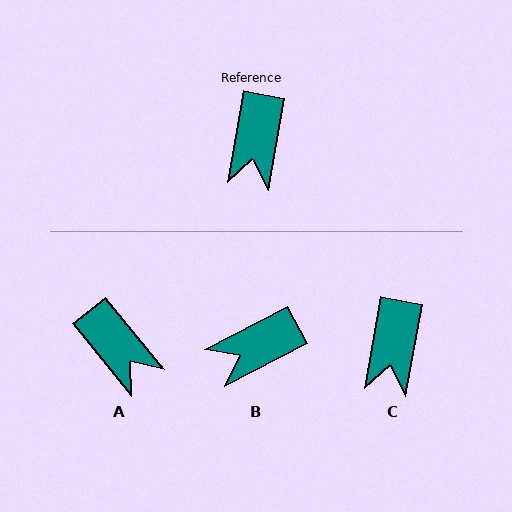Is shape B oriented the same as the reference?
No, it is off by about 52 degrees.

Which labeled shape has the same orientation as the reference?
C.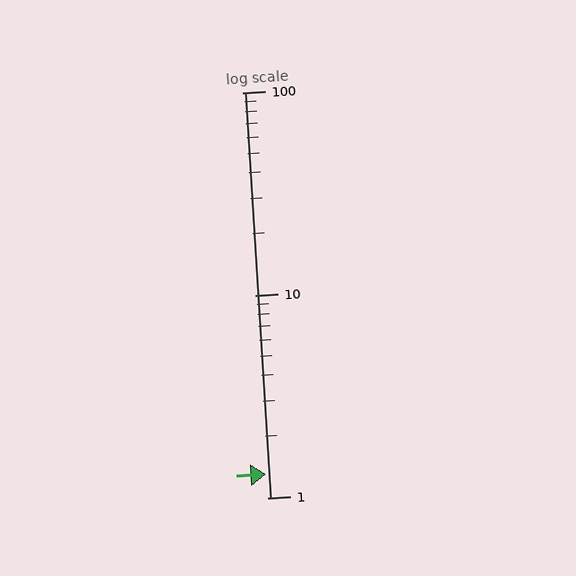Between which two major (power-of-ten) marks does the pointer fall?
The pointer is between 1 and 10.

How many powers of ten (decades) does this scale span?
The scale spans 2 decades, from 1 to 100.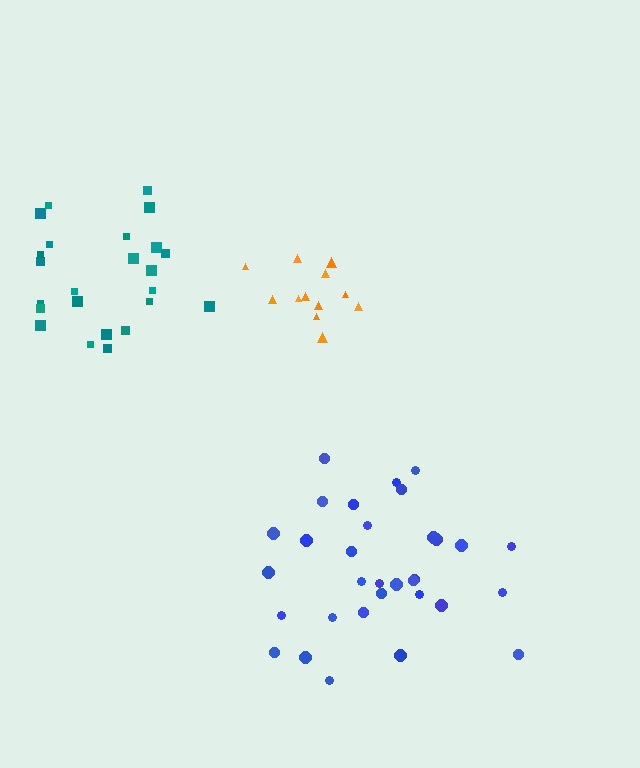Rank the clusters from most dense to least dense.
orange, teal, blue.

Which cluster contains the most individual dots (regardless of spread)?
Blue (33).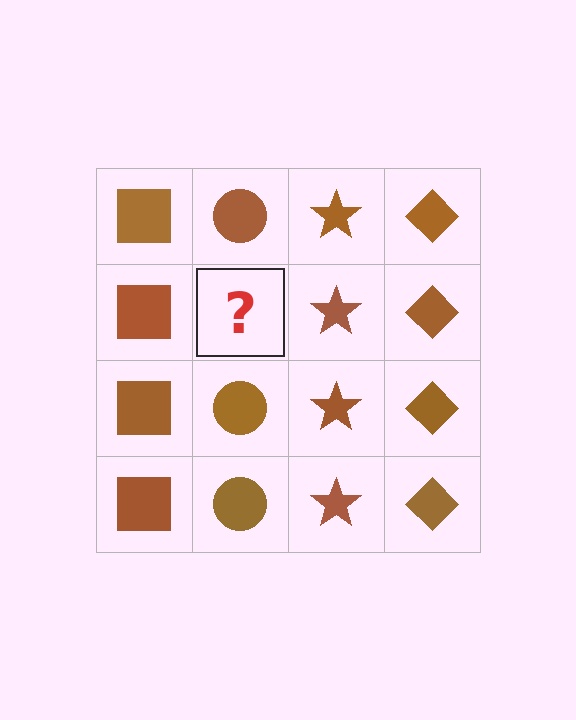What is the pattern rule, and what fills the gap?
The rule is that each column has a consistent shape. The gap should be filled with a brown circle.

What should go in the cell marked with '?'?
The missing cell should contain a brown circle.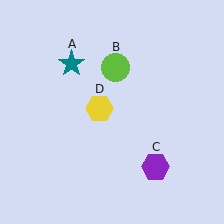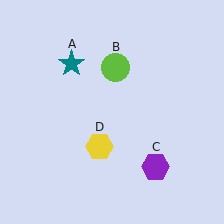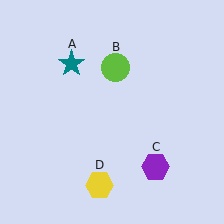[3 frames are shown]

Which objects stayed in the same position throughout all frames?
Teal star (object A) and lime circle (object B) and purple hexagon (object C) remained stationary.